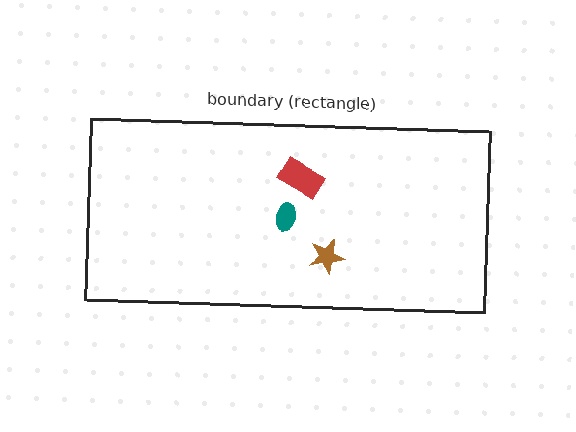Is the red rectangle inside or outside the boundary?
Inside.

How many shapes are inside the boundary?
3 inside, 0 outside.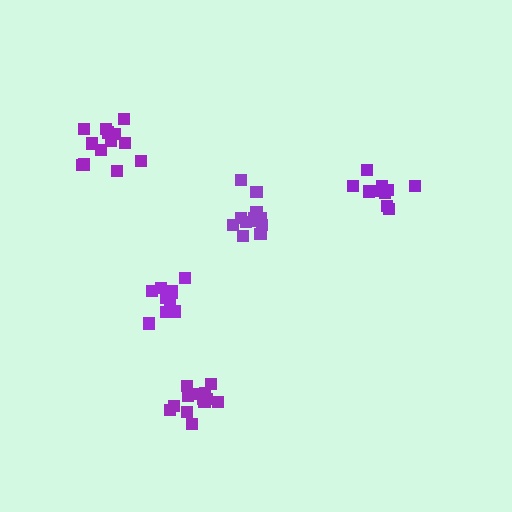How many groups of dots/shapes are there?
There are 5 groups.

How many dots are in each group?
Group 1: 13 dots, Group 2: 12 dots, Group 3: 12 dots, Group 4: 10 dots, Group 5: 13 dots (60 total).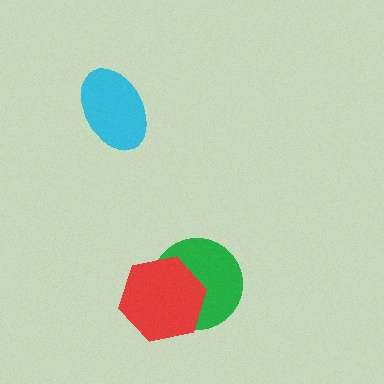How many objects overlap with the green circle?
1 object overlaps with the green circle.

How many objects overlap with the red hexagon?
1 object overlaps with the red hexagon.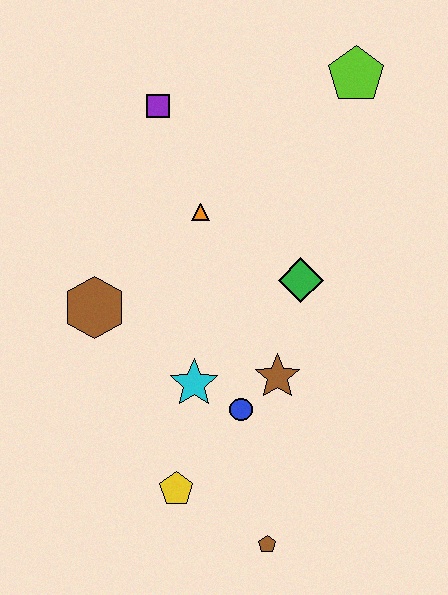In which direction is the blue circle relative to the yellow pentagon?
The blue circle is above the yellow pentagon.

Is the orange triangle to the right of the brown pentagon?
No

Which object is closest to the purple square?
The orange triangle is closest to the purple square.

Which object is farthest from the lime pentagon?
The brown pentagon is farthest from the lime pentagon.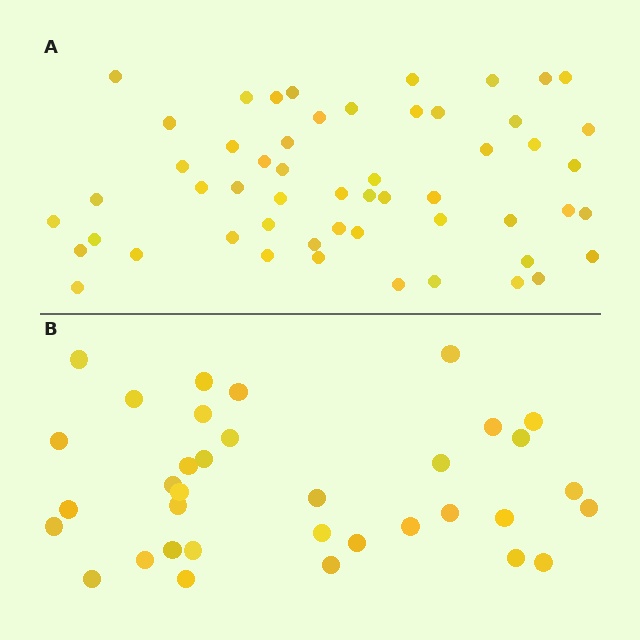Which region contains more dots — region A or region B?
Region A (the top region) has more dots.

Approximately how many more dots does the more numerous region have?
Region A has approximately 20 more dots than region B.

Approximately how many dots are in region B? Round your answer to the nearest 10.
About 40 dots. (The exact count is 35, which rounds to 40.)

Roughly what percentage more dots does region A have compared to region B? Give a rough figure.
About 55% more.